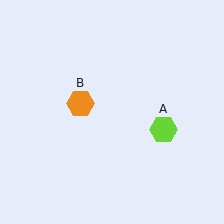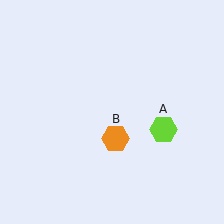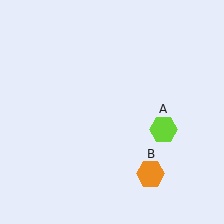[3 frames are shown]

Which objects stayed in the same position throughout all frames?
Lime hexagon (object A) remained stationary.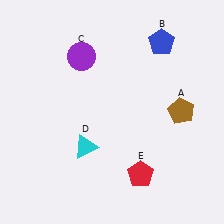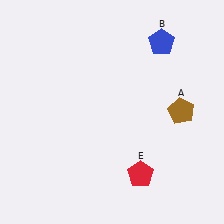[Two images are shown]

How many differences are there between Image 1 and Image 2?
There are 2 differences between the two images.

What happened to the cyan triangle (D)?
The cyan triangle (D) was removed in Image 2. It was in the bottom-left area of Image 1.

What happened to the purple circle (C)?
The purple circle (C) was removed in Image 2. It was in the top-left area of Image 1.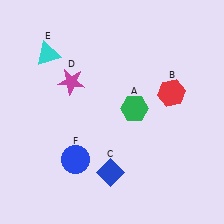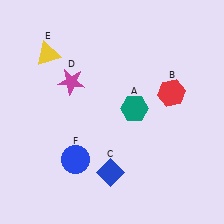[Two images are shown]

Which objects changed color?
A changed from green to teal. E changed from cyan to yellow.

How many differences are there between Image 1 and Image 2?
There are 2 differences between the two images.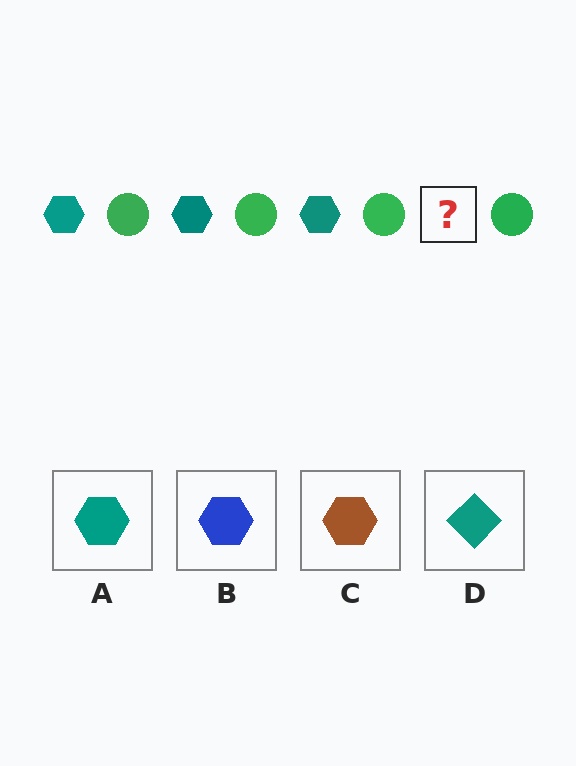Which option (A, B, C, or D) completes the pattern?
A.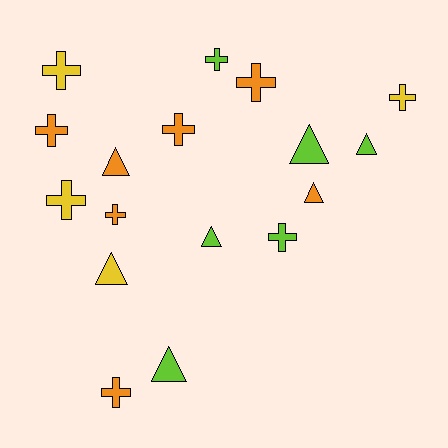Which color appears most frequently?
Orange, with 7 objects.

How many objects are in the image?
There are 17 objects.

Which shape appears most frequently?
Cross, with 10 objects.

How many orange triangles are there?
There are 2 orange triangles.